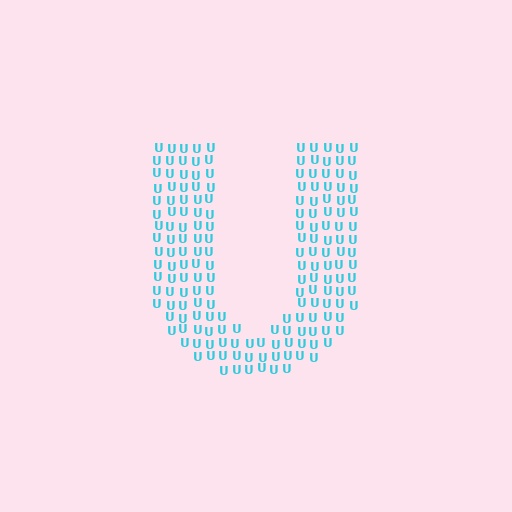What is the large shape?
The large shape is the letter U.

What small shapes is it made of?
It is made of small letter U's.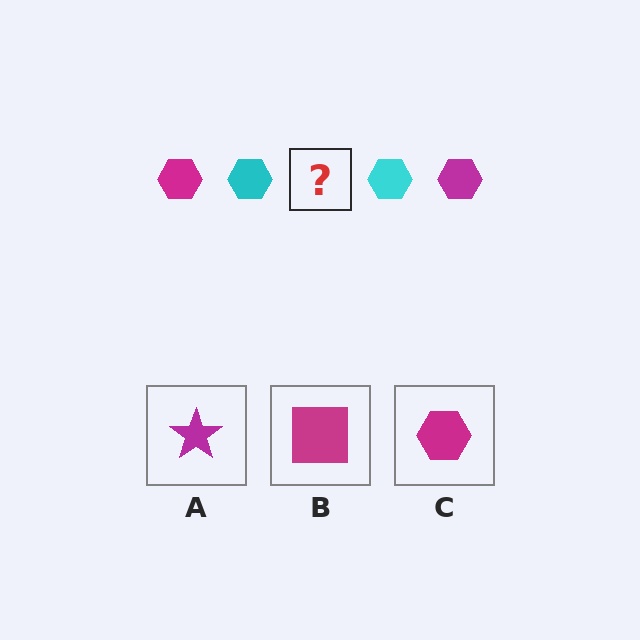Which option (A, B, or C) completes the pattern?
C.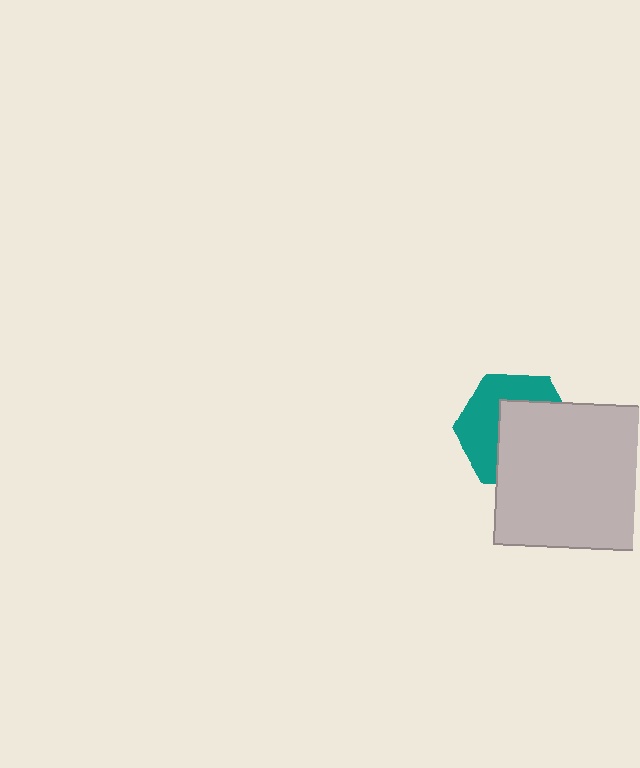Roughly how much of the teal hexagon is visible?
About half of it is visible (roughly 46%).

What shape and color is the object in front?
The object in front is a light gray rectangle.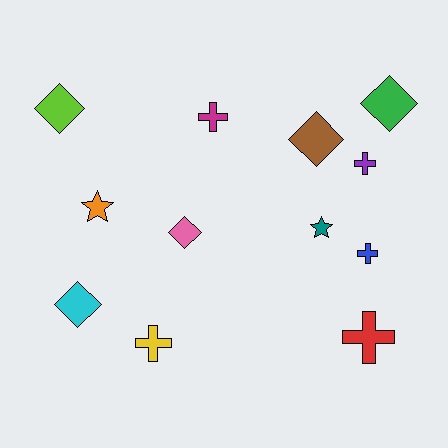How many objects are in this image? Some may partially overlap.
There are 12 objects.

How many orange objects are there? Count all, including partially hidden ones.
There is 1 orange object.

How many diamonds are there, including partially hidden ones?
There are 5 diamonds.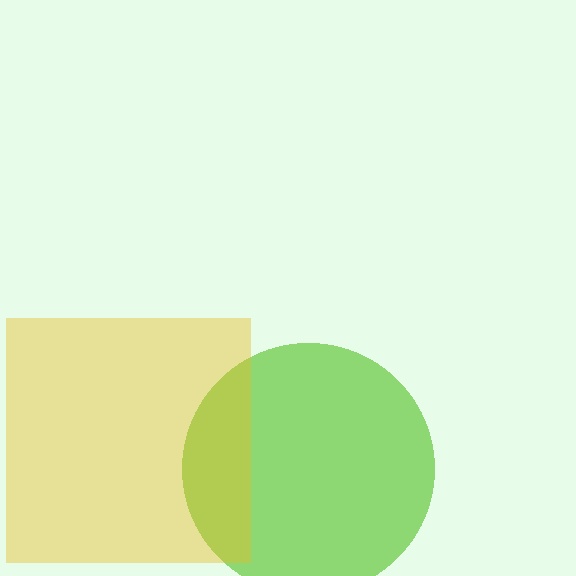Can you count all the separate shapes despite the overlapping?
Yes, there are 2 separate shapes.